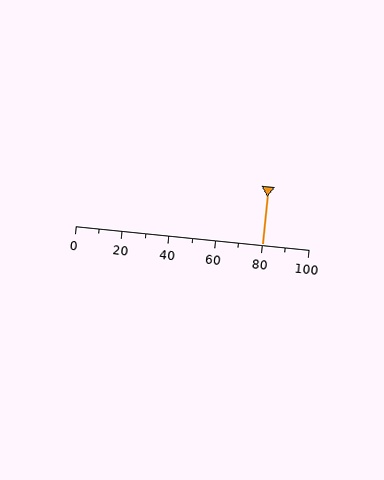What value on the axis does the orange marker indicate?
The marker indicates approximately 80.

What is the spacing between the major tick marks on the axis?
The major ticks are spaced 20 apart.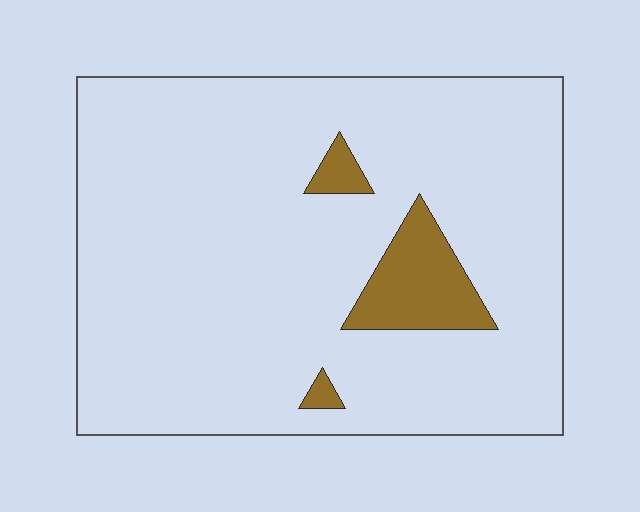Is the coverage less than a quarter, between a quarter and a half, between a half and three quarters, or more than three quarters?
Less than a quarter.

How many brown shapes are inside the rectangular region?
3.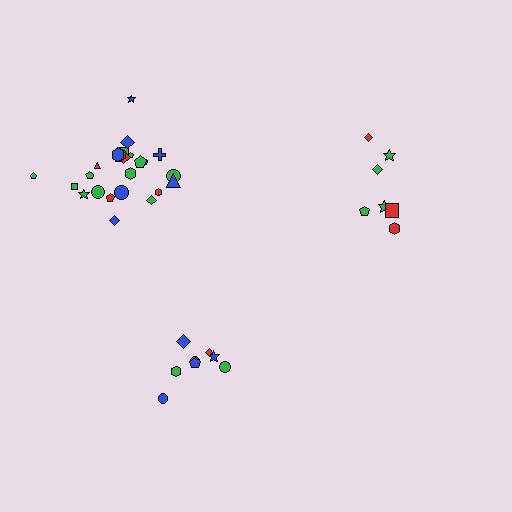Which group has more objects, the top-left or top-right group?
The top-left group.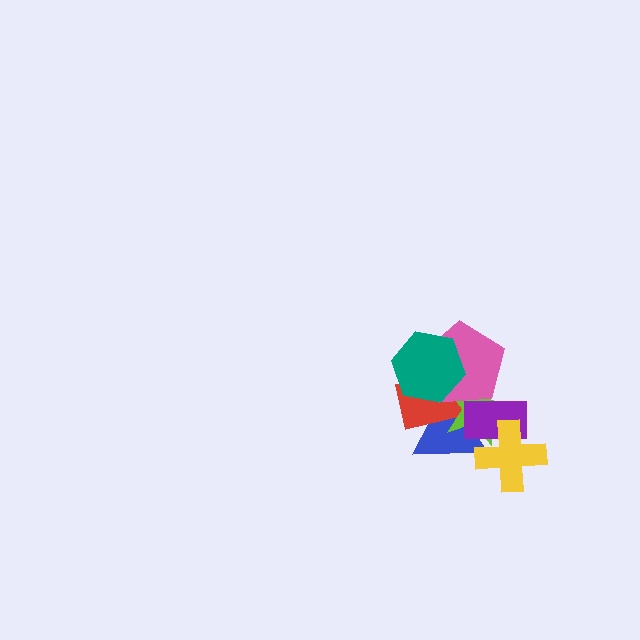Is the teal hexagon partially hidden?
No, no other shape covers it.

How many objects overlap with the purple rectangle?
5 objects overlap with the purple rectangle.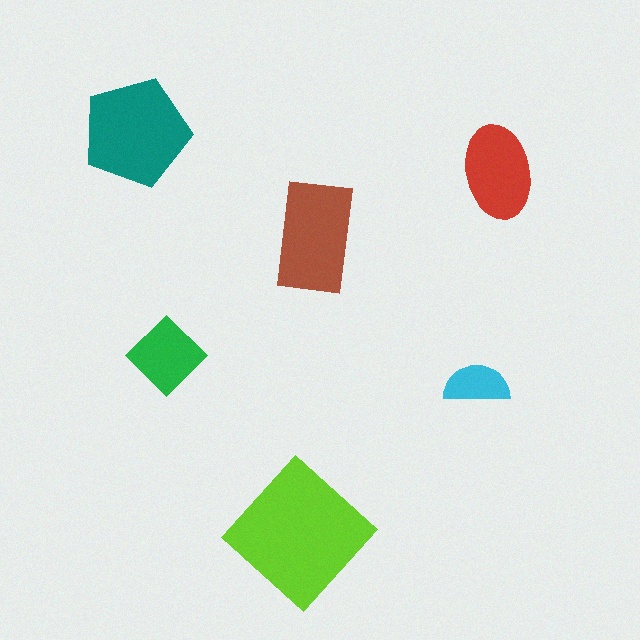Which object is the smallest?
The cyan semicircle.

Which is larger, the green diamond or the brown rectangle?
The brown rectangle.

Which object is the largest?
The lime diamond.